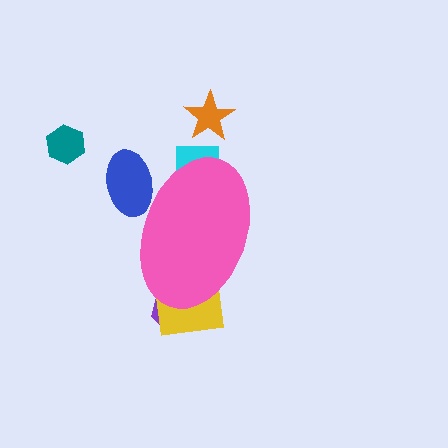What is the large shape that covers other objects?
A pink ellipse.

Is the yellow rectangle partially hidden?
Yes, the yellow rectangle is partially hidden behind the pink ellipse.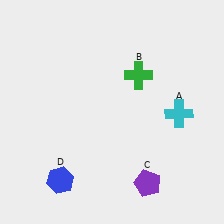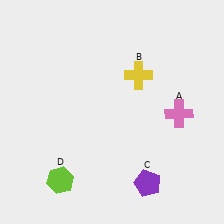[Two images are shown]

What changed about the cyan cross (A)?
In Image 1, A is cyan. In Image 2, it changed to pink.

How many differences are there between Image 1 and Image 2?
There are 3 differences between the two images.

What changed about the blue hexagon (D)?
In Image 1, D is blue. In Image 2, it changed to lime.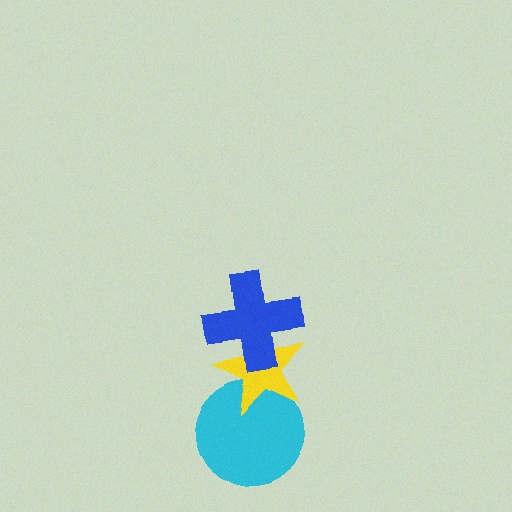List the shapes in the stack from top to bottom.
From top to bottom: the blue cross, the yellow star, the cyan circle.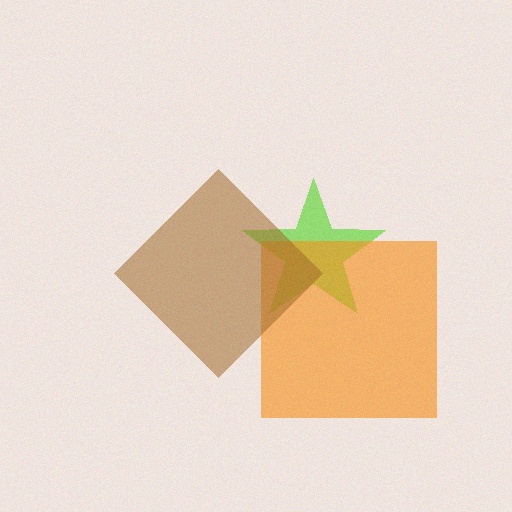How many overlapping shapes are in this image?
There are 3 overlapping shapes in the image.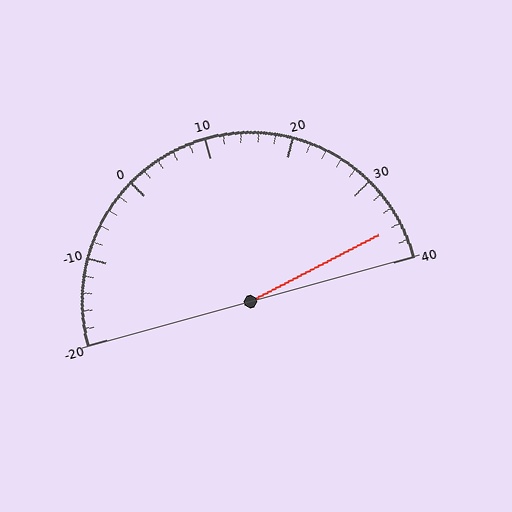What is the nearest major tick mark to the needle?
The nearest major tick mark is 40.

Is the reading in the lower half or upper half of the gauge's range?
The reading is in the upper half of the range (-20 to 40).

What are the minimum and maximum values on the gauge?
The gauge ranges from -20 to 40.